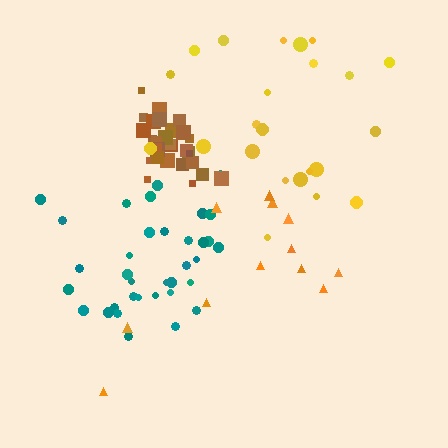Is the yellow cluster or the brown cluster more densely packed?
Brown.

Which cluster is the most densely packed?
Brown.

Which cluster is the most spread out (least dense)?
Orange.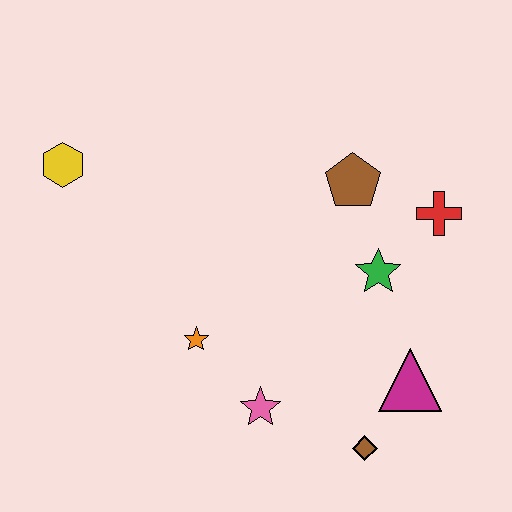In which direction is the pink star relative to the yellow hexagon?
The pink star is below the yellow hexagon.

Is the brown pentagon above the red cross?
Yes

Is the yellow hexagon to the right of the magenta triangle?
No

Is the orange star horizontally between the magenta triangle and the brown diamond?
No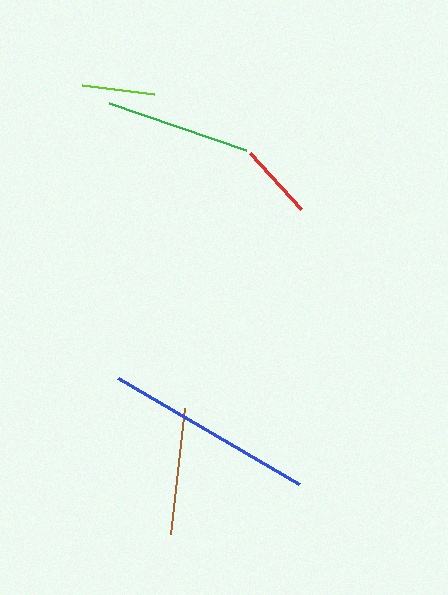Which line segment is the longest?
The blue line is the longest at approximately 210 pixels.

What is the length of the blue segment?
The blue segment is approximately 210 pixels long.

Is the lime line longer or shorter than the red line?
The red line is longer than the lime line.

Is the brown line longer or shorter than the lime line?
The brown line is longer than the lime line.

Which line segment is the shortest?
The lime line is the shortest at approximately 72 pixels.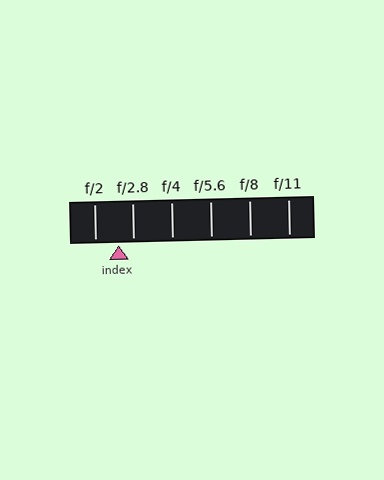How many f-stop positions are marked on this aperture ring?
There are 6 f-stop positions marked.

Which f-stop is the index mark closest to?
The index mark is closest to f/2.8.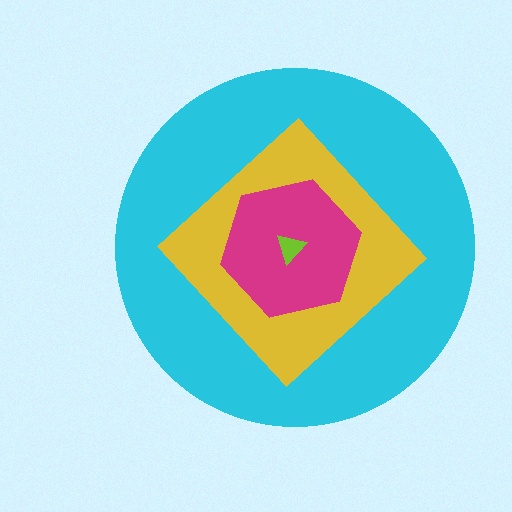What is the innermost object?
The lime triangle.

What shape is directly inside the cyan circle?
The yellow diamond.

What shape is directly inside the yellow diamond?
The magenta hexagon.